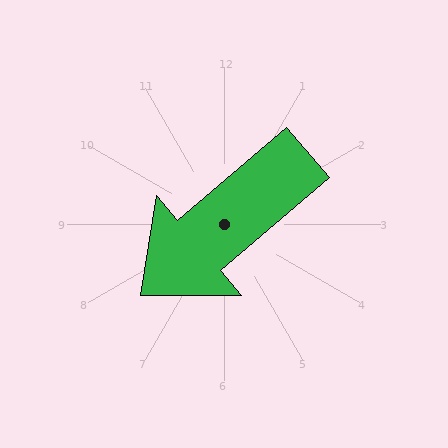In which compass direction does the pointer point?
Southwest.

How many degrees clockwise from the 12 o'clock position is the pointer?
Approximately 230 degrees.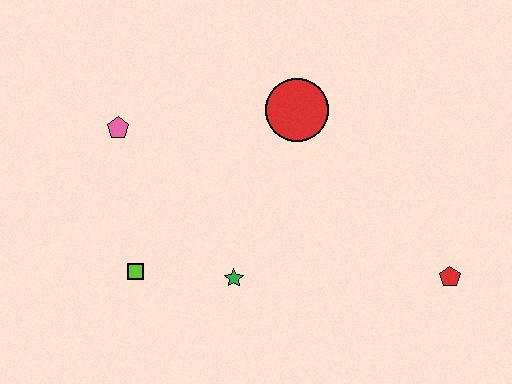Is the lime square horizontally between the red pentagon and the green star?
No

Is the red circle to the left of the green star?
No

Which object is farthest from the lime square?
The red pentagon is farthest from the lime square.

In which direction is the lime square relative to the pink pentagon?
The lime square is below the pink pentagon.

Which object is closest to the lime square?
The green star is closest to the lime square.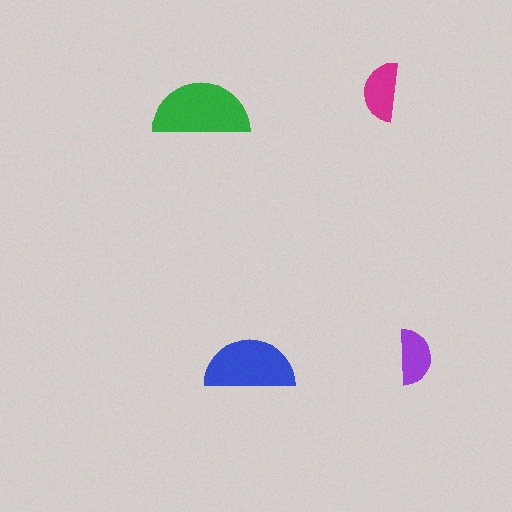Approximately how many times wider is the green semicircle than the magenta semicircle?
About 1.5 times wider.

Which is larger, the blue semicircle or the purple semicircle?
The blue one.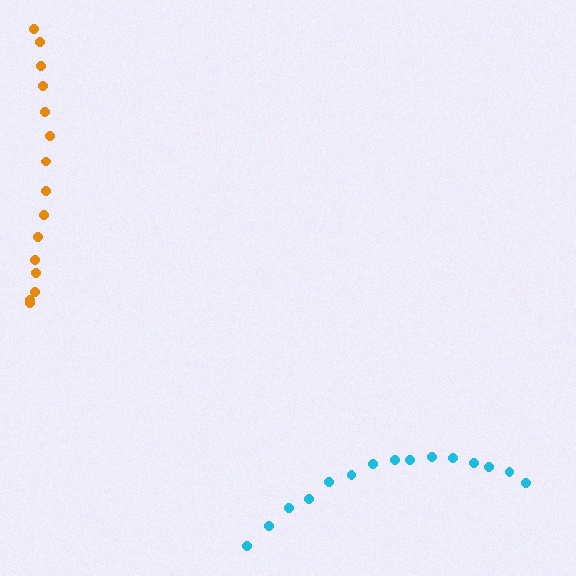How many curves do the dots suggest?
There are 2 distinct paths.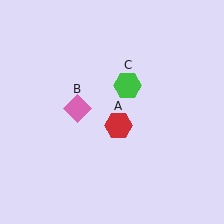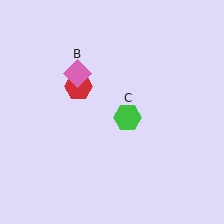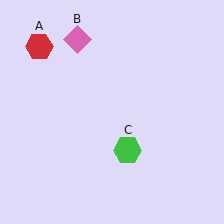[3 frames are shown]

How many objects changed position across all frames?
3 objects changed position: red hexagon (object A), pink diamond (object B), green hexagon (object C).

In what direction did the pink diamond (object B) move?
The pink diamond (object B) moved up.